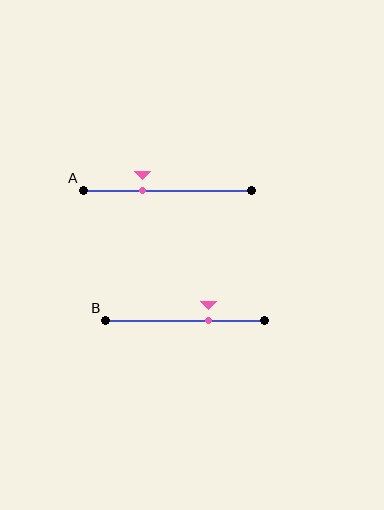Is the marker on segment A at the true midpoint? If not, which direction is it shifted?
No, the marker on segment A is shifted to the left by about 15% of the segment length.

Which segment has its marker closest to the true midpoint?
Segment A has its marker closest to the true midpoint.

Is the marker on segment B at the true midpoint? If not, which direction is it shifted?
No, the marker on segment B is shifted to the right by about 15% of the segment length.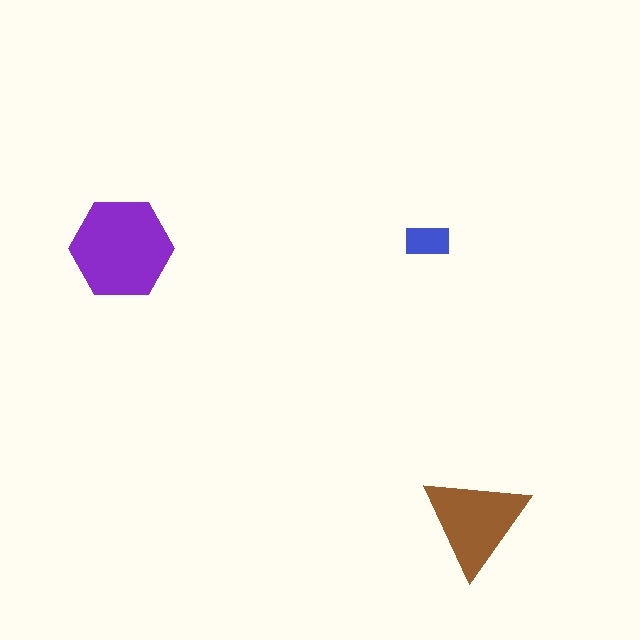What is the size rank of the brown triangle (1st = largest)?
2nd.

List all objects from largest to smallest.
The purple hexagon, the brown triangle, the blue rectangle.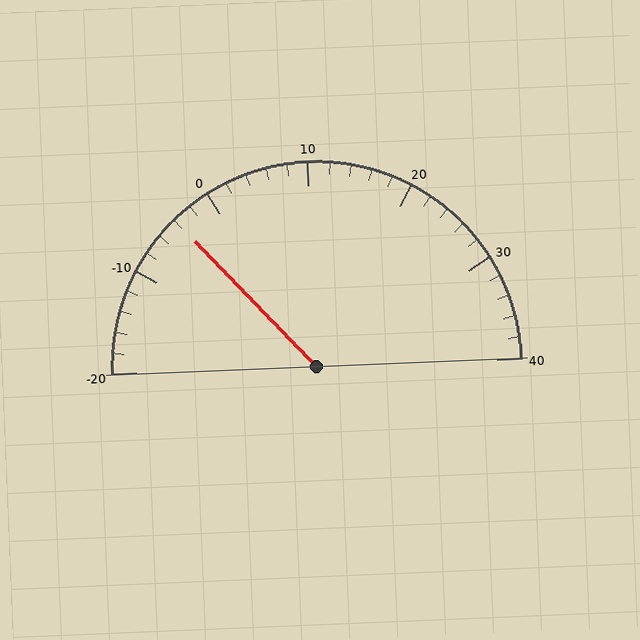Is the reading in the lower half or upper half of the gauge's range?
The reading is in the lower half of the range (-20 to 40).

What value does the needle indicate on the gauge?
The needle indicates approximately -4.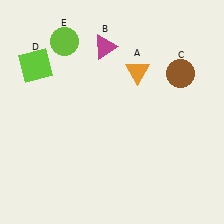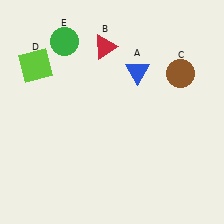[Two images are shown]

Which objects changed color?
A changed from orange to blue. B changed from magenta to red. E changed from lime to green.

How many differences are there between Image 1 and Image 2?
There are 3 differences between the two images.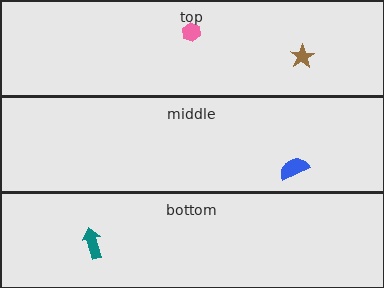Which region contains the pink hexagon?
The top region.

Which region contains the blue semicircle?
The middle region.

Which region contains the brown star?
The top region.